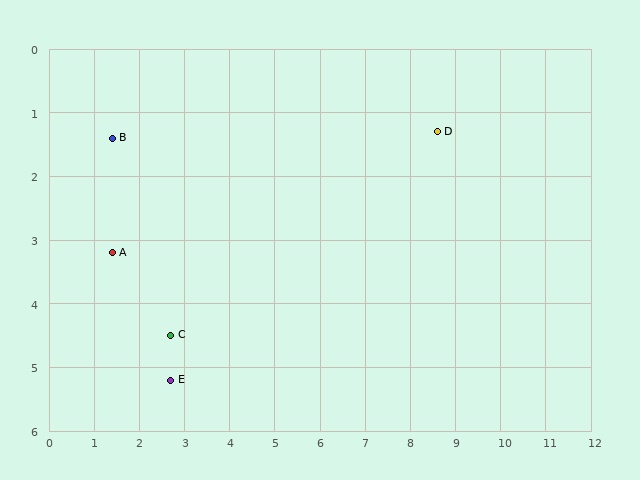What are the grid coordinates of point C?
Point C is at approximately (2.7, 4.5).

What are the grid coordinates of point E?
Point E is at approximately (2.7, 5.2).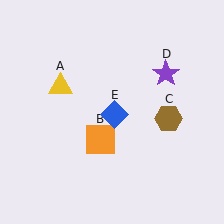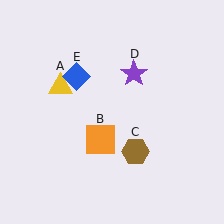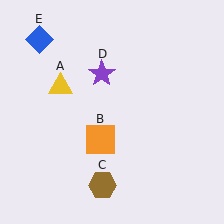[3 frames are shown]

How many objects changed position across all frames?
3 objects changed position: brown hexagon (object C), purple star (object D), blue diamond (object E).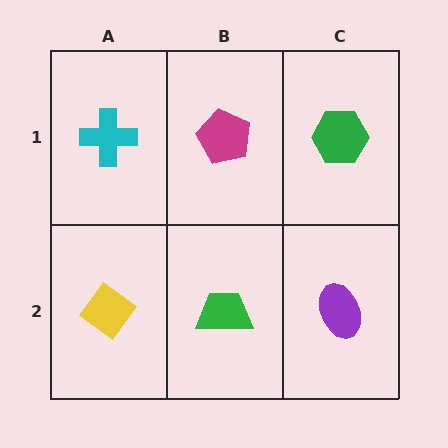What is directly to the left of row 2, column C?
A green trapezoid.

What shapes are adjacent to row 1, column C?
A purple ellipse (row 2, column C), a magenta pentagon (row 1, column B).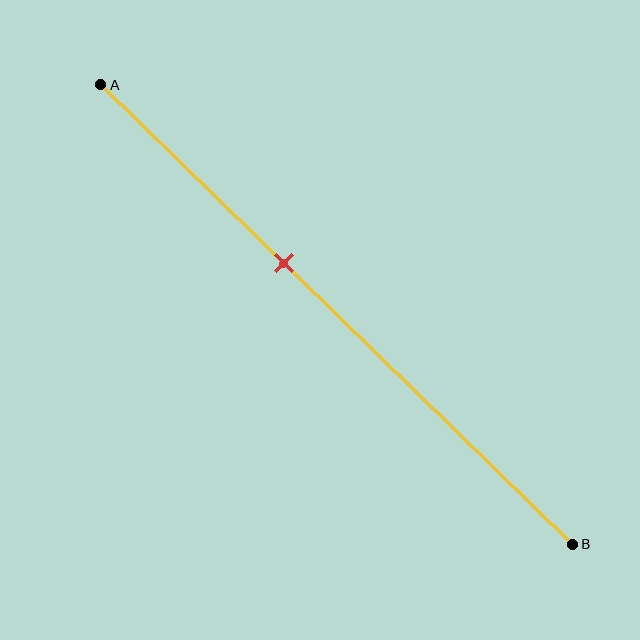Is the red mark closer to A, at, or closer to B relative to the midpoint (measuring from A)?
The red mark is closer to point A than the midpoint of segment AB.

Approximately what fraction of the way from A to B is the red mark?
The red mark is approximately 40% of the way from A to B.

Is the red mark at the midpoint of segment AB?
No, the mark is at about 40% from A, not at the 50% midpoint.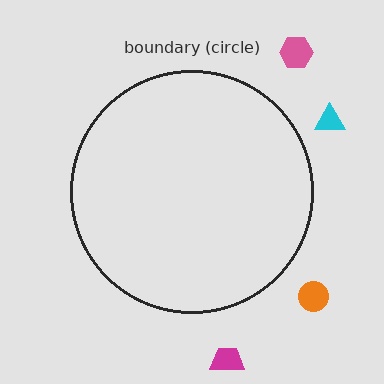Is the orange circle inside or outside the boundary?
Outside.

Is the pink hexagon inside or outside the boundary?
Outside.